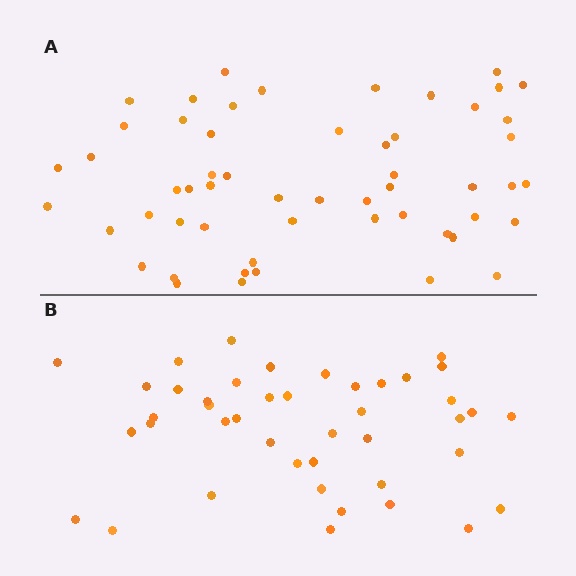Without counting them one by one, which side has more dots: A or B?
Region A (the top region) has more dots.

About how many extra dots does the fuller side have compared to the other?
Region A has roughly 12 or so more dots than region B.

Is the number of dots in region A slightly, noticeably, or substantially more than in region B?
Region A has noticeably more, but not dramatically so. The ratio is roughly 1.3 to 1.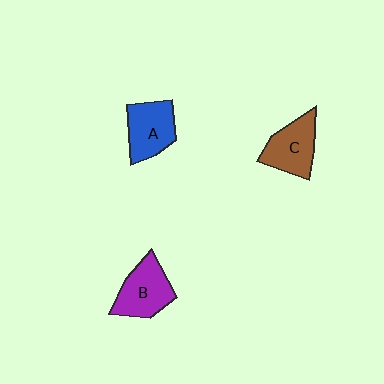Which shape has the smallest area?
Shape A (blue).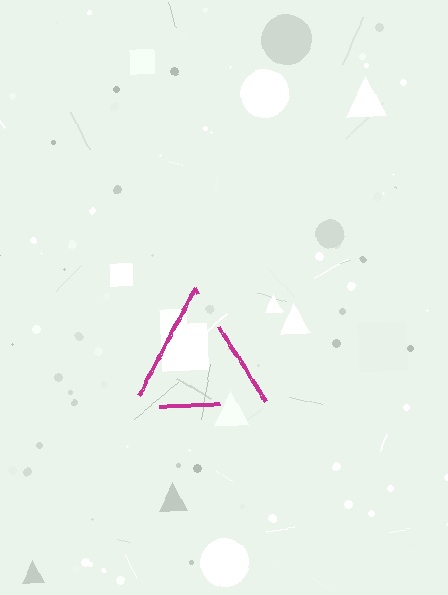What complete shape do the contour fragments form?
The contour fragments form a triangle.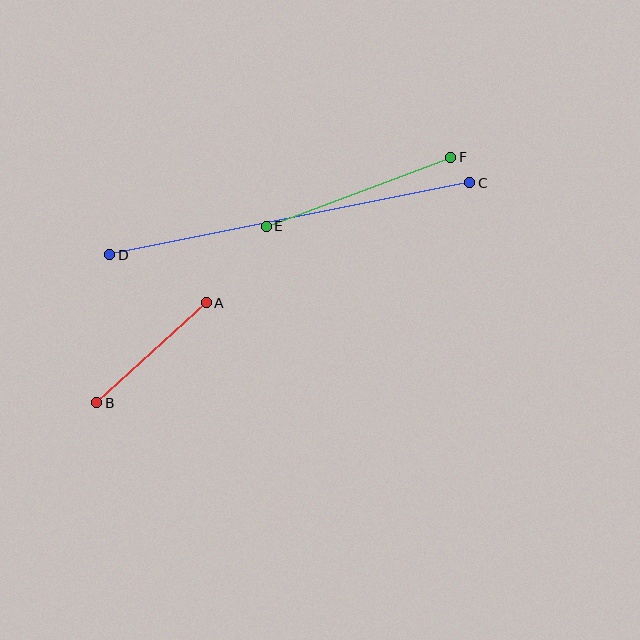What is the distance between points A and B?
The distance is approximately 148 pixels.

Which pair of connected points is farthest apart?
Points C and D are farthest apart.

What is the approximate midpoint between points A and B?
The midpoint is at approximately (152, 353) pixels.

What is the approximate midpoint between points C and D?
The midpoint is at approximately (290, 219) pixels.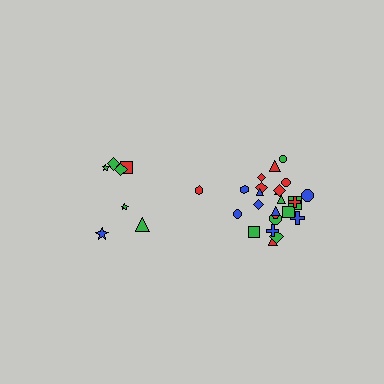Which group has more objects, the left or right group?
The right group.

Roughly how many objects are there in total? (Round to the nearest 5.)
Roughly 30 objects in total.